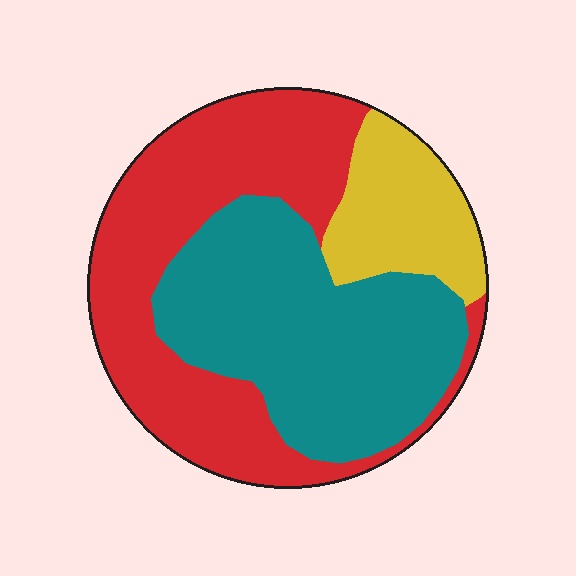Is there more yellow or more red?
Red.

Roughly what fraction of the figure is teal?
Teal covers about 40% of the figure.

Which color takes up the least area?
Yellow, at roughly 15%.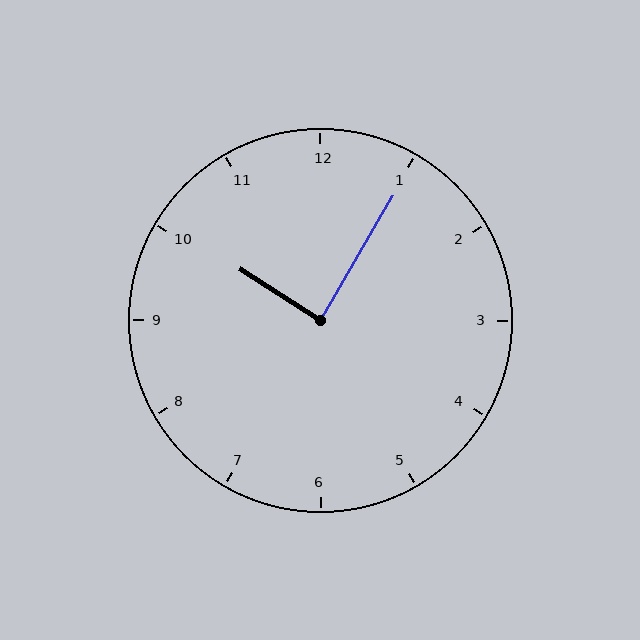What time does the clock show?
10:05.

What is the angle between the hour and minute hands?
Approximately 88 degrees.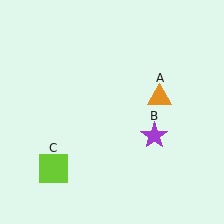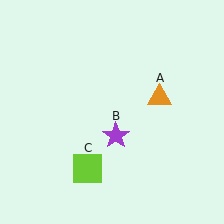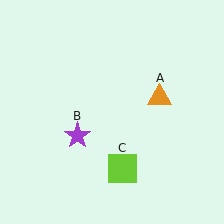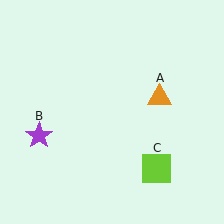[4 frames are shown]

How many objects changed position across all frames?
2 objects changed position: purple star (object B), lime square (object C).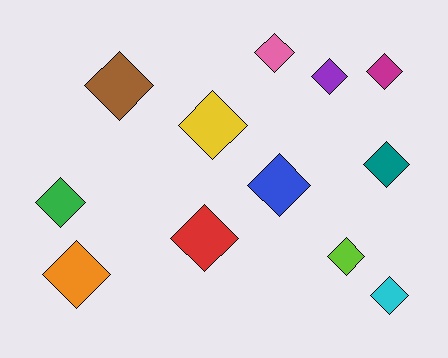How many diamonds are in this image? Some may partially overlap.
There are 12 diamonds.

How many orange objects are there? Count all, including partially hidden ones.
There is 1 orange object.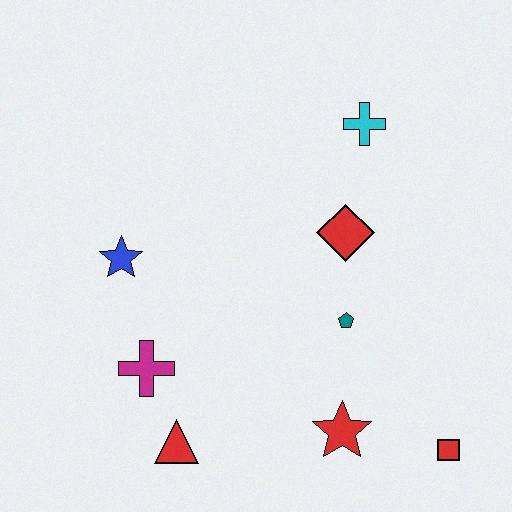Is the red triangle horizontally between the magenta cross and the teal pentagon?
Yes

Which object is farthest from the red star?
The cyan cross is farthest from the red star.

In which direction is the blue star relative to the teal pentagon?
The blue star is to the left of the teal pentagon.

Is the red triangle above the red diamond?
No